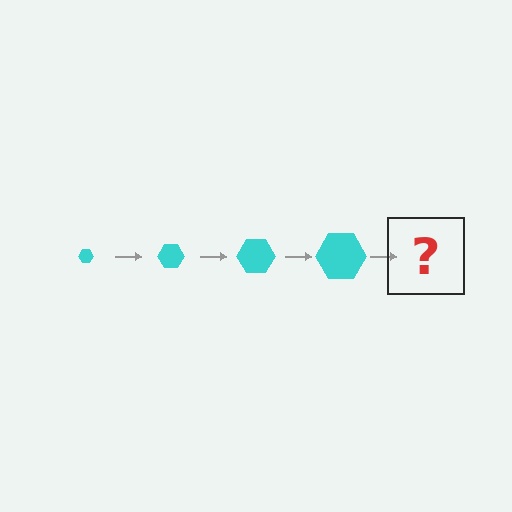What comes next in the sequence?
The next element should be a cyan hexagon, larger than the previous one.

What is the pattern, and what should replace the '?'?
The pattern is that the hexagon gets progressively larger each step. The '?' should be a cyan hexagon, larger than the previous one.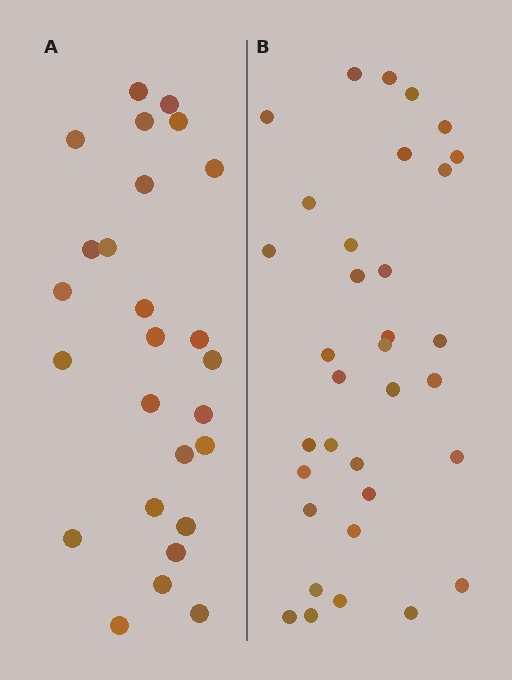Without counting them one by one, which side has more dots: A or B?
Region B (the right region) has more dots.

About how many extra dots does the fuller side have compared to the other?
Region B has roughly 8 or so more dots than region A.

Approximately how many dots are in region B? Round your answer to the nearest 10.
About 30 dots. (The exact count is 34, which rounds to 30.)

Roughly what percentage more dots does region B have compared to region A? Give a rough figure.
About 30% more.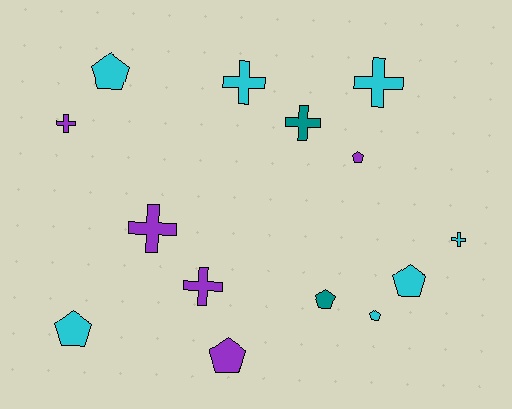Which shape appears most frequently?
Pentagon, with 7 objects.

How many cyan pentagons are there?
There are 4 cyan pentagons.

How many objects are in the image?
There are 14 objects.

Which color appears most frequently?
Cyan, with 7 objects.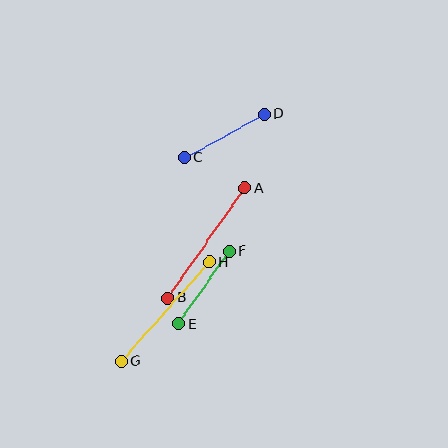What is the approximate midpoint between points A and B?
The midpoint is at approximately (206, 243) pixels.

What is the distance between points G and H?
The distance is approximately 133 pixels.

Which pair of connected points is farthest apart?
Points A and B are farthest apart.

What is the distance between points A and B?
The distance is approximately 134 pixels.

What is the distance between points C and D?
The distance is approximately 91 pixels.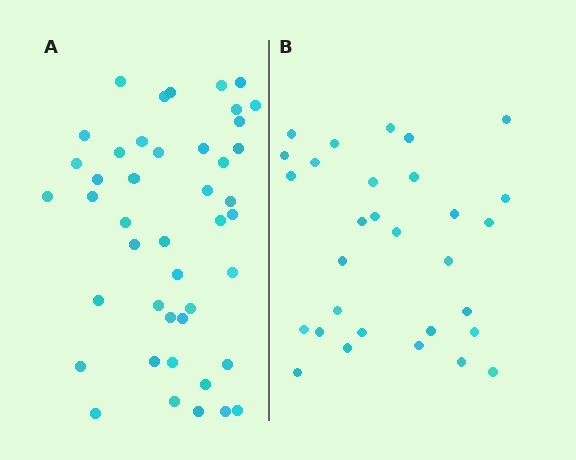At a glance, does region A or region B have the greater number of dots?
Region A (the left region) has more dots.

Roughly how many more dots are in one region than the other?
Region A has approximately 15 more dots than region B.